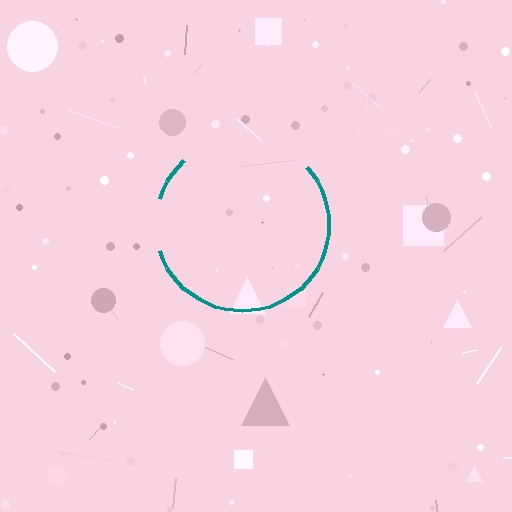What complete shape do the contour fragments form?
The contour fragments form a circle.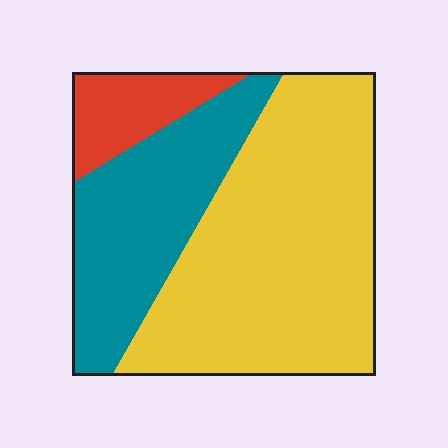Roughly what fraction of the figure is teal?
Teal takes up about one third (1/3) of the figure.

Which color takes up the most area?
Yellow, at roughly 60%.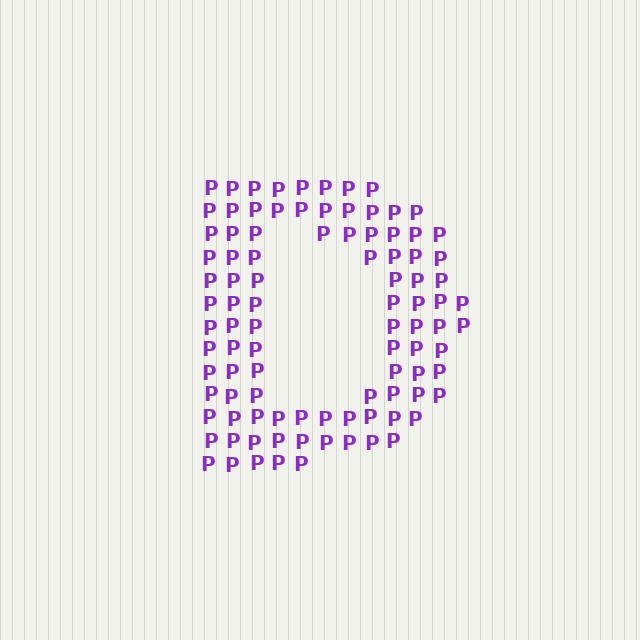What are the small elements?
The small elements are letter P's.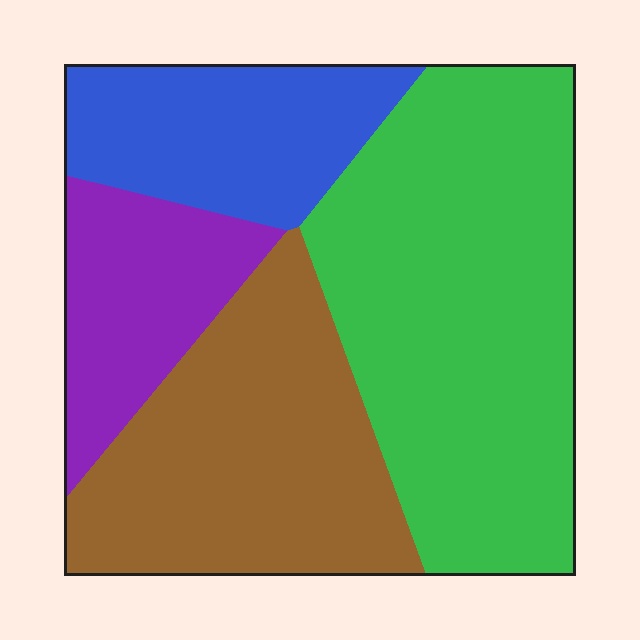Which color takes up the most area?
Green, at roughly 40%.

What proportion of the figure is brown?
Brown covers 28% of the figure.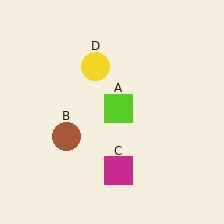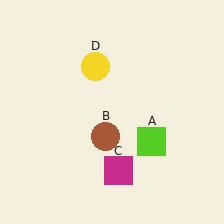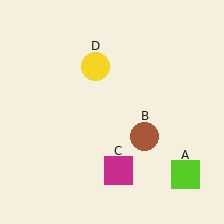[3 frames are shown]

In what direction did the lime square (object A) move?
The lime square (object A) moved down and to the right.